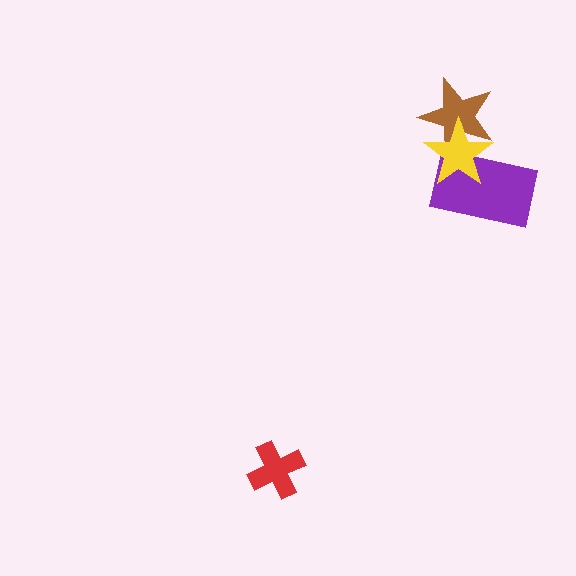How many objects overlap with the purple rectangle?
2 objects overlap with the purple rectangle.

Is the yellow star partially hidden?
No, no other shape covers it.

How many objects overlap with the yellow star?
2 objects overlap with the yellow star.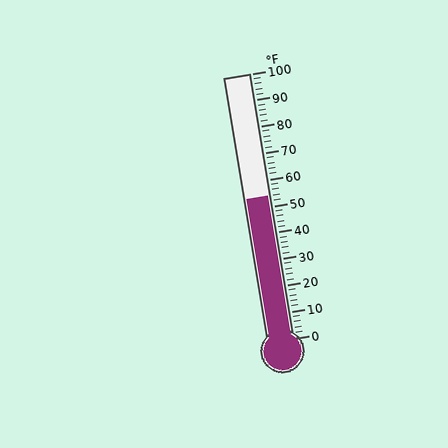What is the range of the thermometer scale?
The thermometer scale ranges from 0°F to 100°F.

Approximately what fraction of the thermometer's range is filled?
The thermometer is filled to approximately 55% of its range.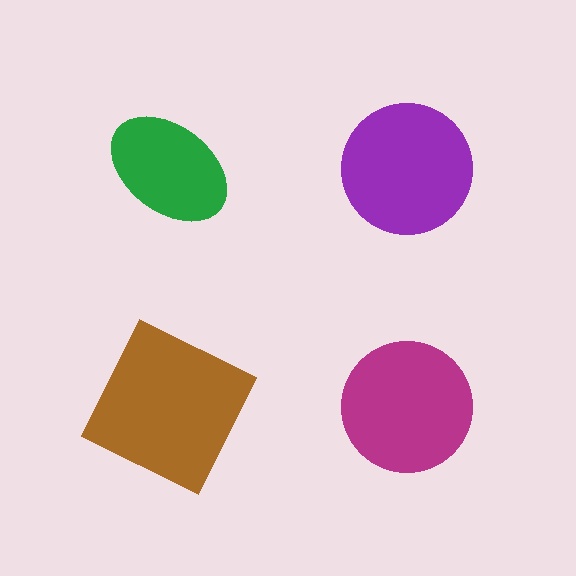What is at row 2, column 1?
A brown square.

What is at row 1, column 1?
A green ellipse.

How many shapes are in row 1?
2 shapes.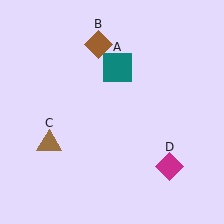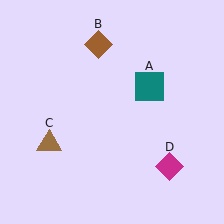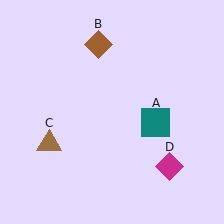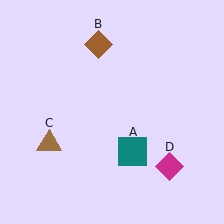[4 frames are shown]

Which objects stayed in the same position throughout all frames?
Brown diamond (object B) and brown triangle (object C) and magenta diamond (object D) remained stationary.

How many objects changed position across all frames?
1 object changed position: teal square (object A).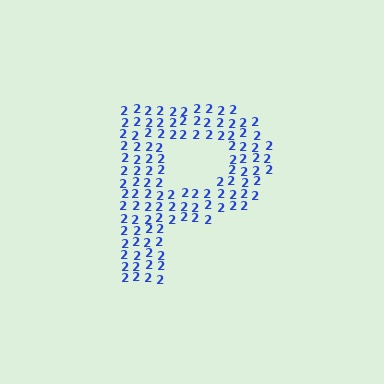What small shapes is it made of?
It is made of small digit 2's.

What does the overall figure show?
The overall figure shows the letter P.